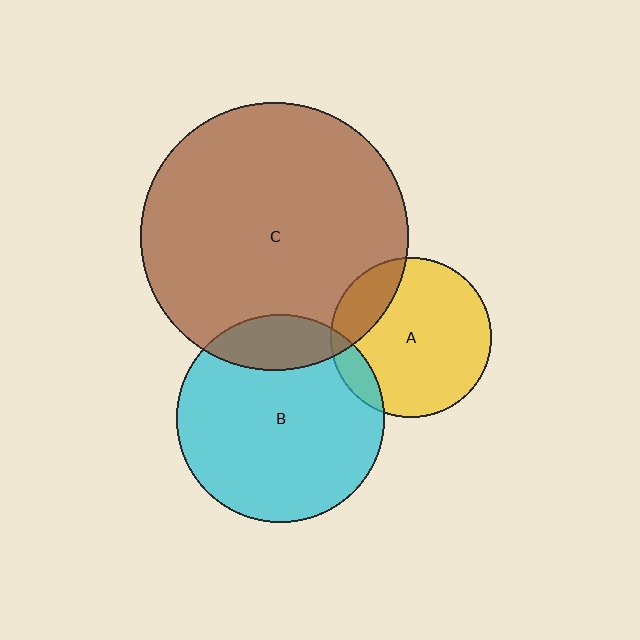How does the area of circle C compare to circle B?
Approximately 1.7 times.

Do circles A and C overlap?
Yes.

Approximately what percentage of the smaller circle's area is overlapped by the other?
Approximately 20%.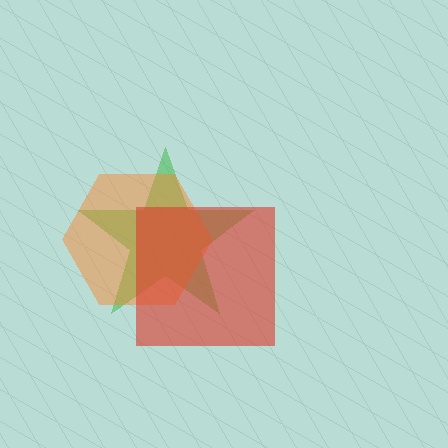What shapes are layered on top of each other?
The layered shapes are: a green star, an orange hexagon, a red square.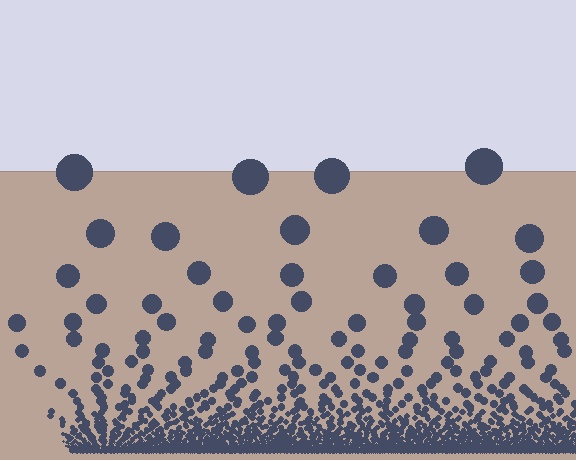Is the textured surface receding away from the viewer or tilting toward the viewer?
The surface appears to tilt toward the viewer. Texture elements get larger and sparser toward the top.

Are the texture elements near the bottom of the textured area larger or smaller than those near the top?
Smaller. The gradient is inverted — elements near the bottom are smaller and denser.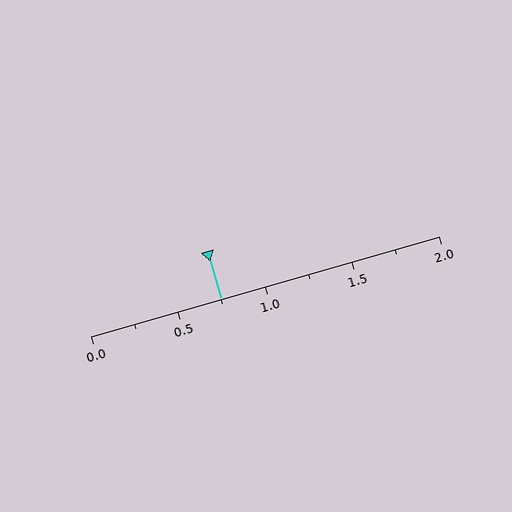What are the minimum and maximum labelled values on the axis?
The axis runs from 0.0 to 2.0.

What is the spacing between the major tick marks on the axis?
The major ticks are spaced 0.5 apart.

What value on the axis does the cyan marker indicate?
The marker indicates approximately 0.75.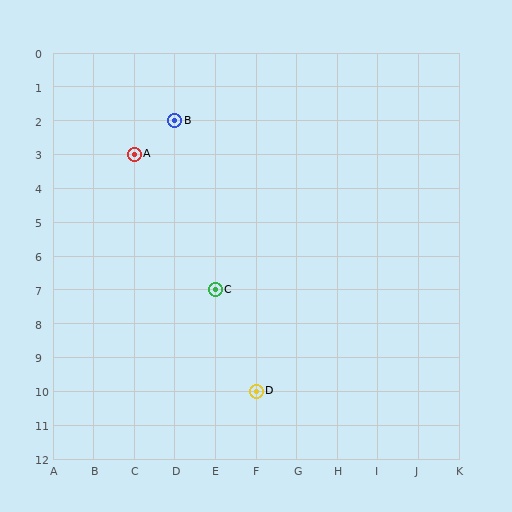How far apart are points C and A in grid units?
Points C and A are 2 columns and 4 rows apart (about 4.5 grid units diagonally).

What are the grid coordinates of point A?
Point A is at grid coordinates (C, 3).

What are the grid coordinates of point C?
Point C is at grid coordinates (E, 7).